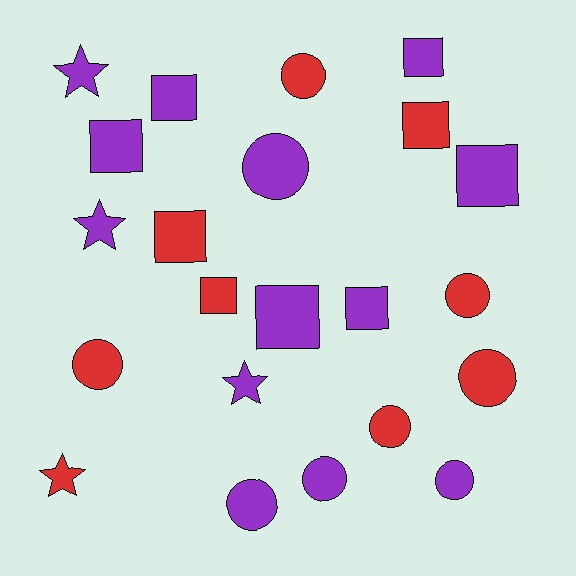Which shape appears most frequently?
Square, with 9 objects.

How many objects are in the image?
There are 22 objects.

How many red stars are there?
There is 1 red star.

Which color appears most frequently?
Purple, with 13 objects.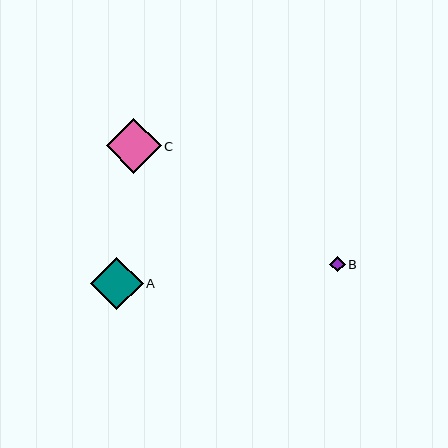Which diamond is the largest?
Diamond C is the largest with a size of approximately 55 pixels.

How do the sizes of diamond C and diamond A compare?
Diamond C and diamond A are approximately the same size.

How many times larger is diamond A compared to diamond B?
Diamond A is approximately 3.4 times the size of diamond B.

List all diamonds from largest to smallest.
From largest to smallest: C, A, B.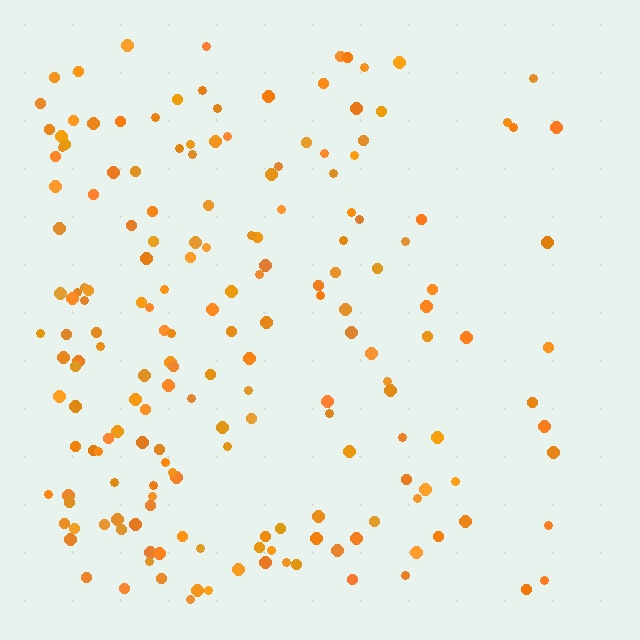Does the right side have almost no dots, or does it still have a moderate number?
Still a moderate number, just noticeably fewer than the left.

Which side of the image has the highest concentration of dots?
The left.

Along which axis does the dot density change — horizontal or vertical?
Horizontal.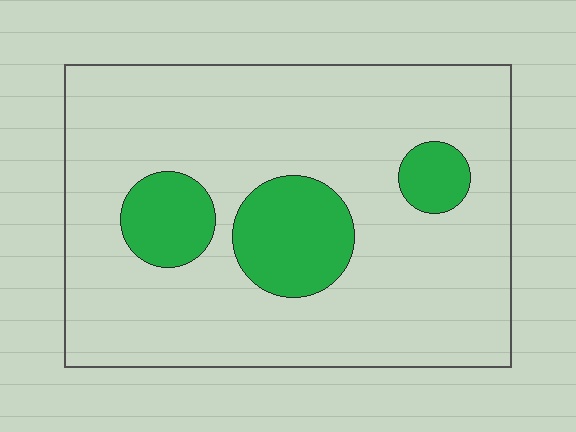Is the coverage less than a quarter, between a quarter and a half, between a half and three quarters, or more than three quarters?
Less than a quarter.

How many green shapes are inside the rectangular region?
3.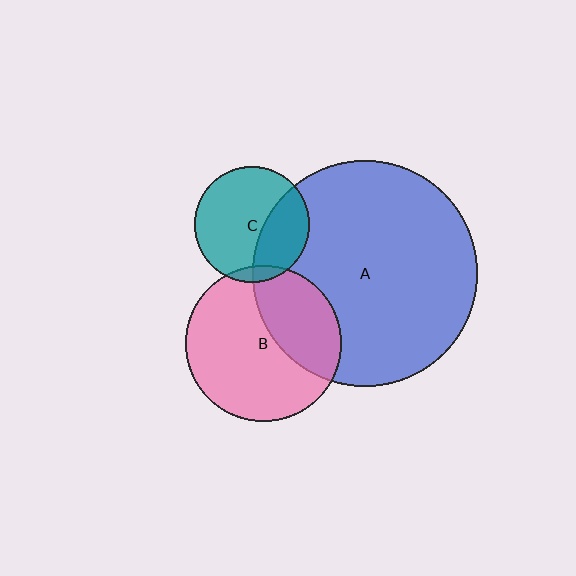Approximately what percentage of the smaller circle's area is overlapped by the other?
Approximately 35%.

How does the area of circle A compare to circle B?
Approximately 2.1 times.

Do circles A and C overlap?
Yes.